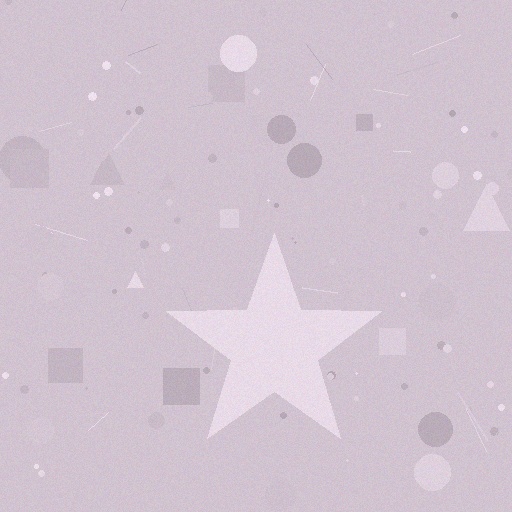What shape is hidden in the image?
A star is hidden in the image.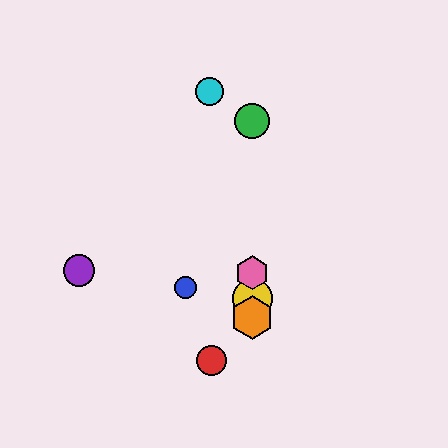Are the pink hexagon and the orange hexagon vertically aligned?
Yes, both are at x≈252.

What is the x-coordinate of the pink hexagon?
The pink hexagon is at x≈252.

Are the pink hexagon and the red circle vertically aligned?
No, the pink hexagon is at x≈252 and the red circle is at x≈212.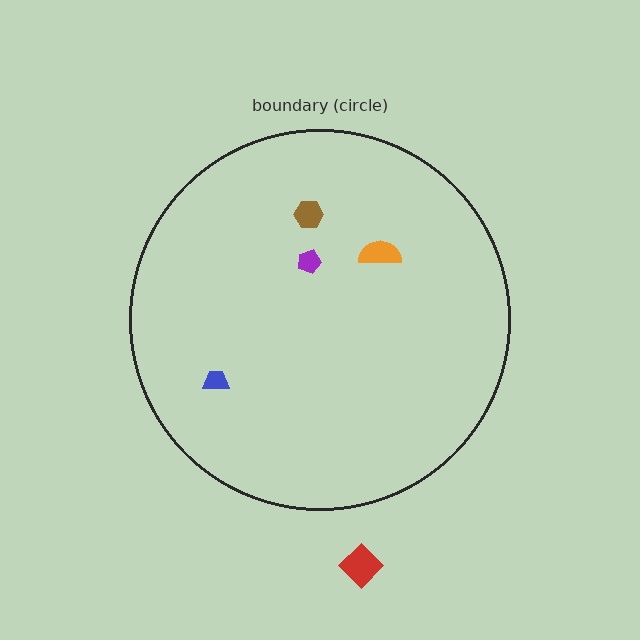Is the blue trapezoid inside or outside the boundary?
Inside.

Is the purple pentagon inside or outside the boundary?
Inside.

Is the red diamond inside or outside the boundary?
Outside.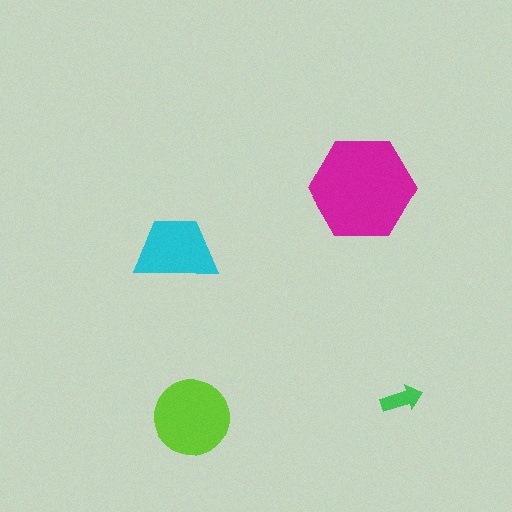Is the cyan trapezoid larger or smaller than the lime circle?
Smaller.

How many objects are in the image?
There are 4 objects in the image.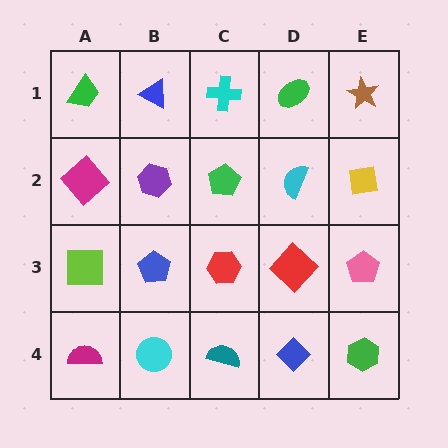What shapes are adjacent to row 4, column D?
A red diamond (row 3, column D), a teal semicircle (row 4, column C), a green hexagon (row 4, column E).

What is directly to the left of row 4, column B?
A magenta semicircle.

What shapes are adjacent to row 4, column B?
A blue pentagon (row 3, column B), a magenta semicircle (row 4, column A), a teal semicircle (row 4, column C).